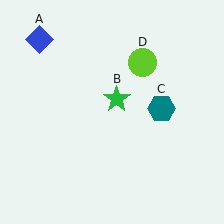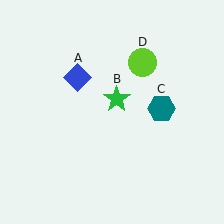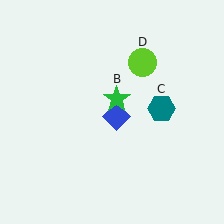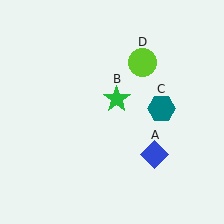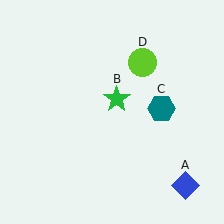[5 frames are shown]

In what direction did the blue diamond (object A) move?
The blue diamond (object A) moved down and to the right.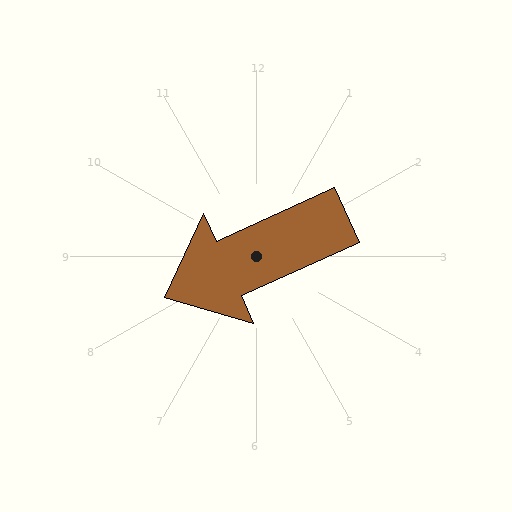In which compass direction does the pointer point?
Southwest.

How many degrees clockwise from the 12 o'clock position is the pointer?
Approximately 246 degrees.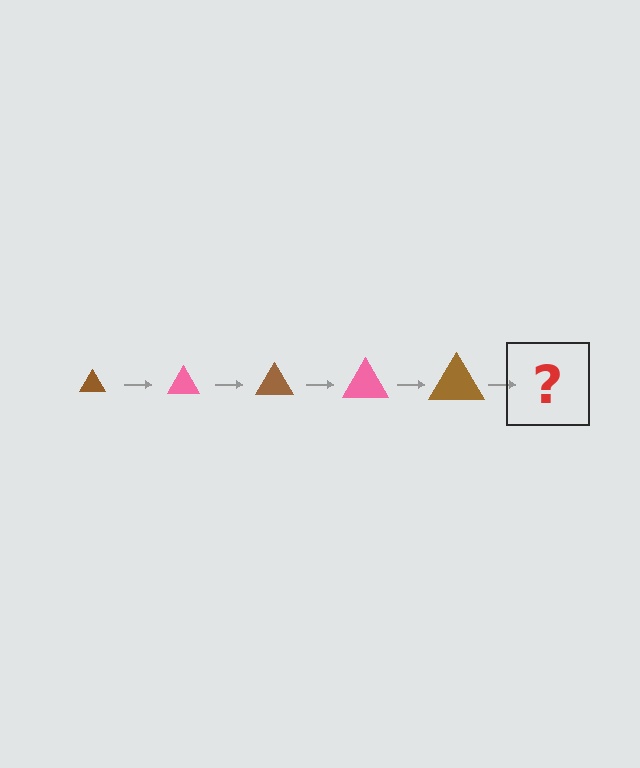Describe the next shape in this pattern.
It should be a pink triangle, larger than the previous one.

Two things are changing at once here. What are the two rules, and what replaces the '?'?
The two rules are that the triangle grows larger each step and the color cycles through brown and pink. The '?' should be a pink triangle, larger than the previous one.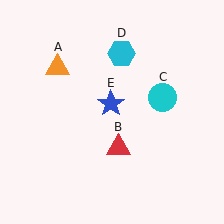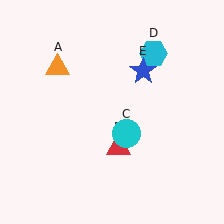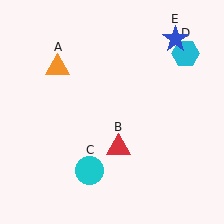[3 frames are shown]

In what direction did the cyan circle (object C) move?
The cyan circle (object C) moved down and to the left.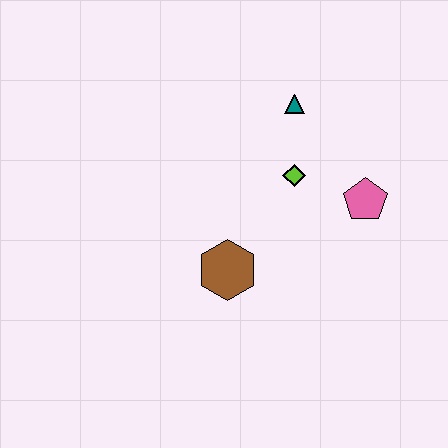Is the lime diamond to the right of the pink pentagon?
No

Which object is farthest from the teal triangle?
The brown hexagon is farthest from the teal triangle.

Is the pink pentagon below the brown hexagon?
No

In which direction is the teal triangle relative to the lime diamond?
The teal triangle is above the lime diamond.